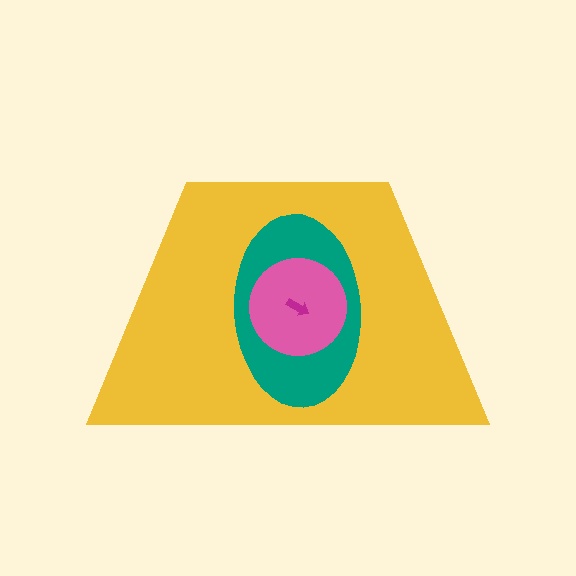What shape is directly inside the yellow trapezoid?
The teal ellipse.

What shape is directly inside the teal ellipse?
The pink circle.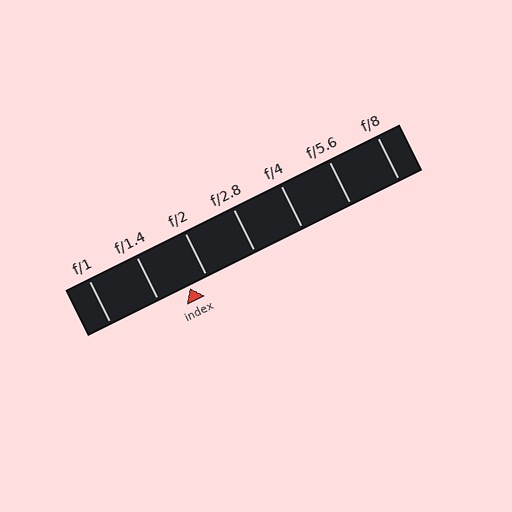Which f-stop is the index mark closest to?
The index mark is closest to f/2.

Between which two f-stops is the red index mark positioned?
The index mark is between f/1.4 and f/2.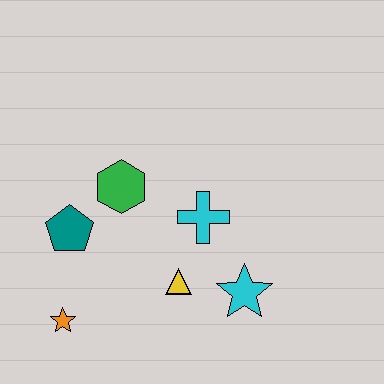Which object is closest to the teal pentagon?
The green hexagon is closest to the teal pentagon.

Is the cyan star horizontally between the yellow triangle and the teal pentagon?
No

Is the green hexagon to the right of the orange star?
Yes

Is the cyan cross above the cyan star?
Yes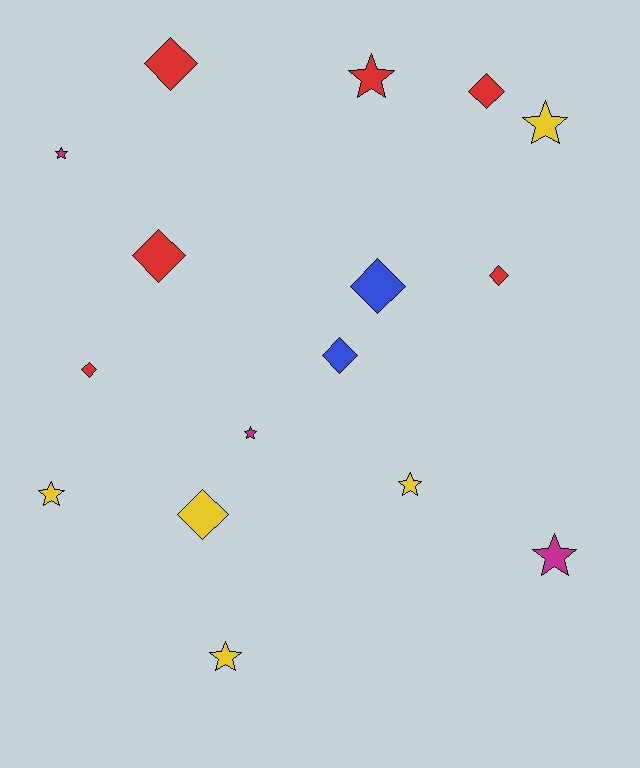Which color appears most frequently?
Red, with 6 objects.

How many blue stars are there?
There are no blue stars.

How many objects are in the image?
There are 16 objects.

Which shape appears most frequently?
Diamond, with 8 objects.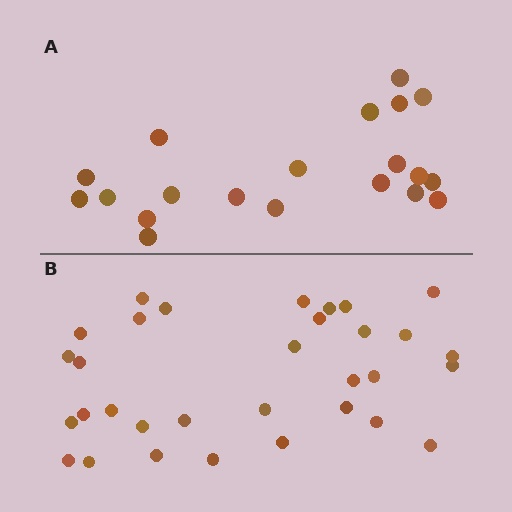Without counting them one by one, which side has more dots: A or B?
Region B (the bottom region) has more dots.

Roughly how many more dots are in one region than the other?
Region B has roughly 12 or so more dots than region A.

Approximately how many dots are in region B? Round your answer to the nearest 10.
About 30 dots. (The exact count is 32, which rounds to 30.)